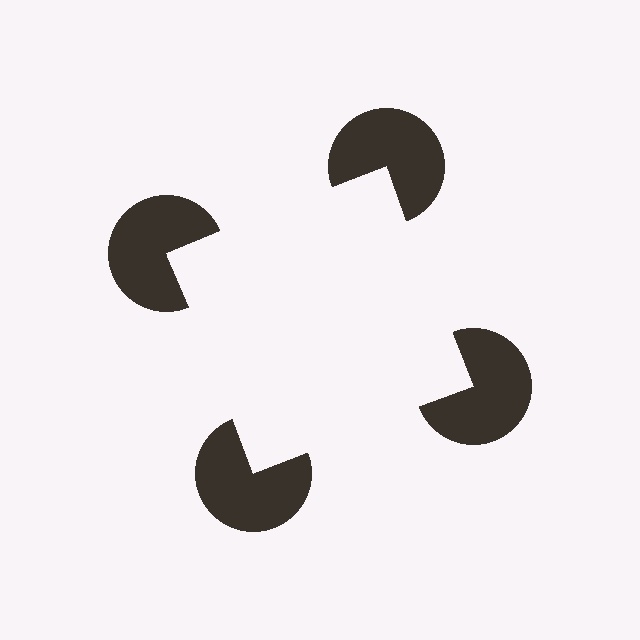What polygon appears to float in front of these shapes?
An illusory square — its edges are inferred from the aligned wedge cuts in the pac-man discs, not physically drawn.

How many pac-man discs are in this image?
There are 4 — one at each vertex of the illusory square.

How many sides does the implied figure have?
4 sides.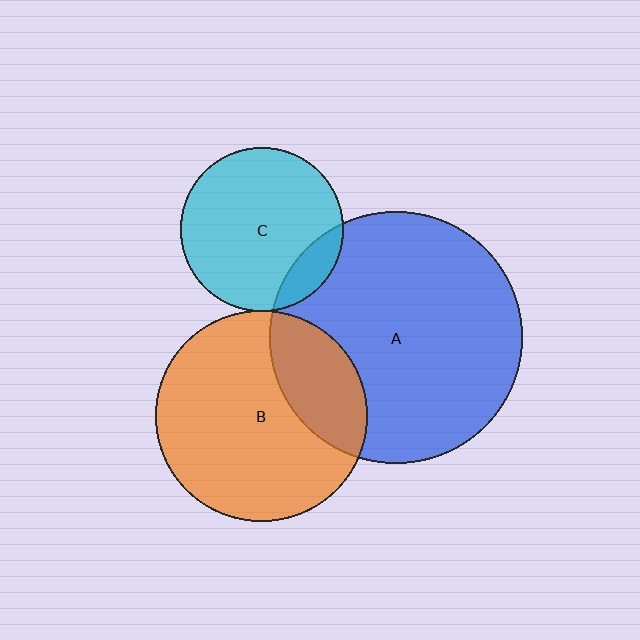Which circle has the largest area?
Circle A (blue).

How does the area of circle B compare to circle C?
Approximately 1.7 times.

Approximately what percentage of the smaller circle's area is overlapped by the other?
Approximately 25%.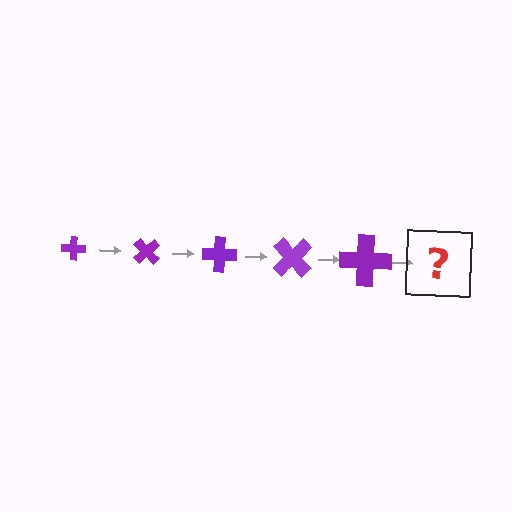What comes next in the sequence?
The next element should be a cross, larger than the previous one and rotated 225 degrees from the start.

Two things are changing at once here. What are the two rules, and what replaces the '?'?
The two rules are that the cross grows larger each step and it rotates 45 degrees each step. The '?' should be a cross, larger than the previous one and rotated 225 degrees from the start.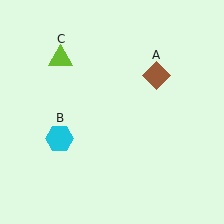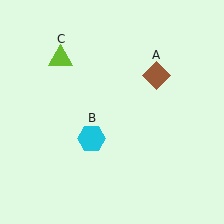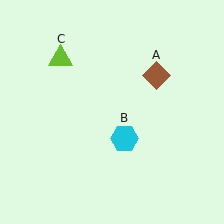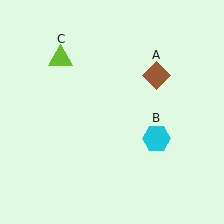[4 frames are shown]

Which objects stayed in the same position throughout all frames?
Brown diamond (object A) and lime triangle (object C) remained stationary.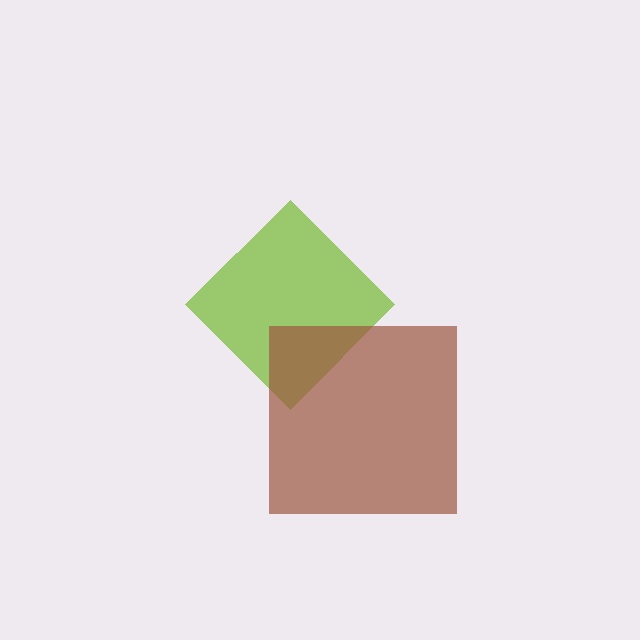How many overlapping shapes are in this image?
There are 2 overlapping shapes in the image.